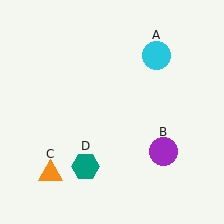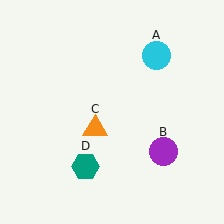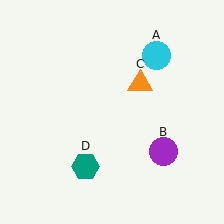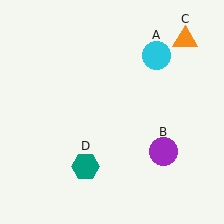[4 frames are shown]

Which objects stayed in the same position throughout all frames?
Cyan circle (object A) and purple circle (object B) and teal hexagon (object D) remained stationary.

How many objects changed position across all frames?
1 object changed position: orange triangle (object C).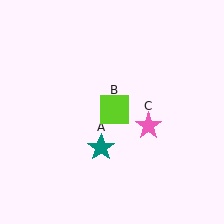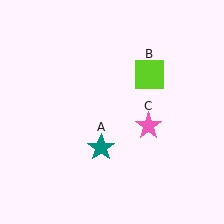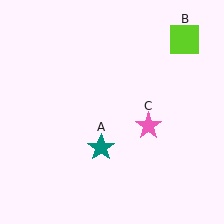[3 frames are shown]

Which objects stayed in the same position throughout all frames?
Teal star (object A) and pink star (object C) remained stationary.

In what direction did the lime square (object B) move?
The lime square (object B) moved up and to the right.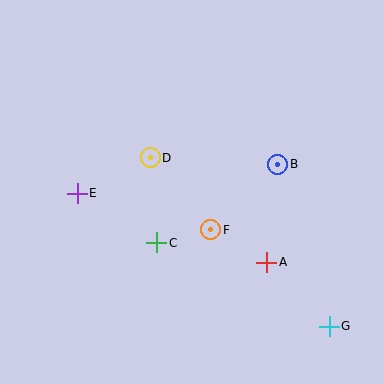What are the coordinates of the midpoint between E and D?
The midpoint between E and D is at (114, 176).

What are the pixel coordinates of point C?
Point C is at (157, 243).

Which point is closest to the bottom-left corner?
Point E is closest to the bottom-left corner.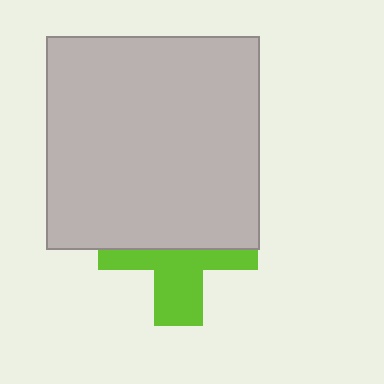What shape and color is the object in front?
The object in front is a light gray square.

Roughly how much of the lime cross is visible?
About half of it is visible (roughly 45%).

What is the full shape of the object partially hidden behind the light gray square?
The partially hidden object is a lime cross.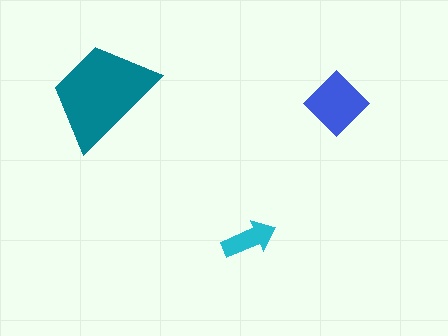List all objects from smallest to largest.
The cyan arrow, the blue diamond, the teal trapezoid.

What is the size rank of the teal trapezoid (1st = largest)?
1st.